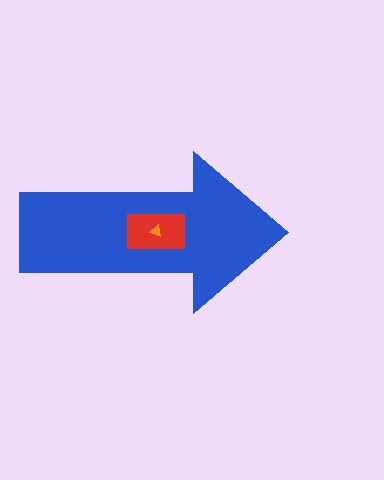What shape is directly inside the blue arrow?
The red rectangle.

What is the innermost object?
The orange triangle.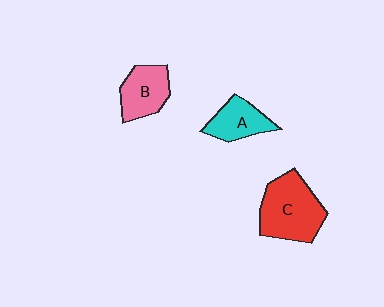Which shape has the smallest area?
Shape A (cyan).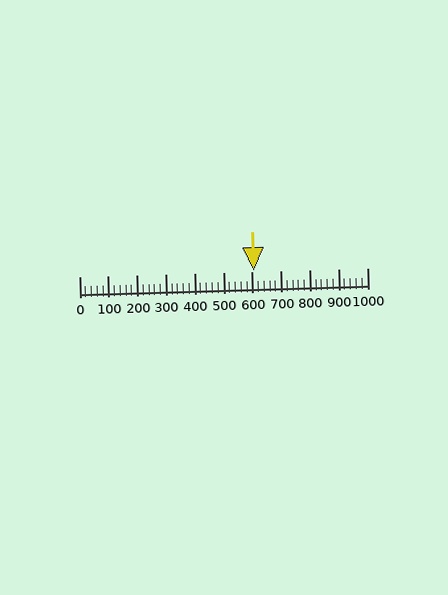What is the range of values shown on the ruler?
The ruler shows values from 0 to 1000.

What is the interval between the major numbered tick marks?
The major tick marks are spaced 100 units apart.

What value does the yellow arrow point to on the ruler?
The yellow arrow points to approximately 606.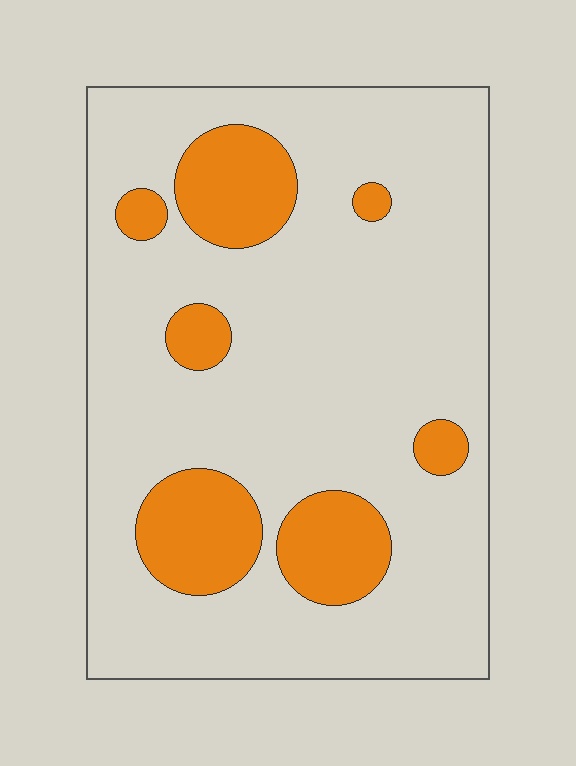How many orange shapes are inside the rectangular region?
7.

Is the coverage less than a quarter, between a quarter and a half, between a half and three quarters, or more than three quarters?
Less than a quarter.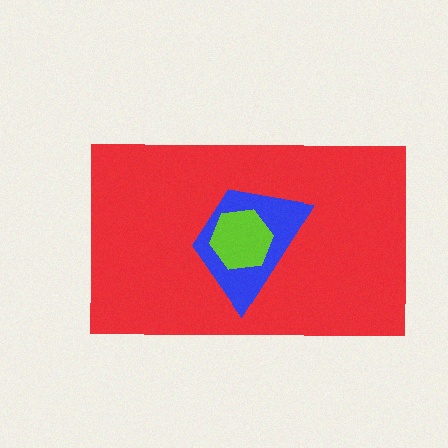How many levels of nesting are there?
3.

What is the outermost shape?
The red rectangle.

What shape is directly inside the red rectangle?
The blue trapezoid.